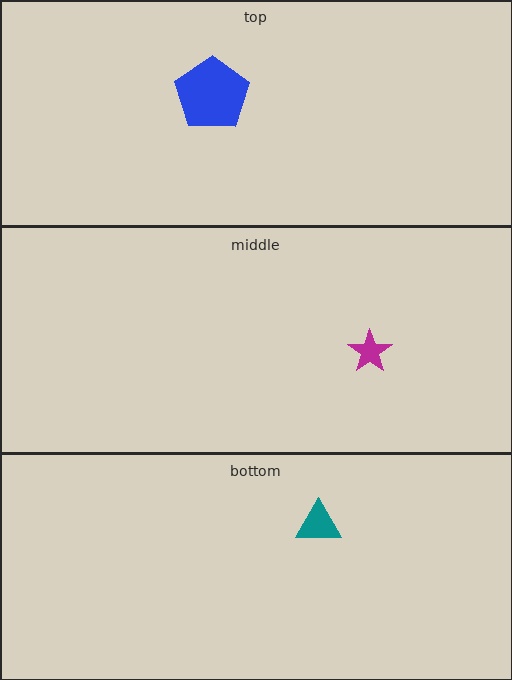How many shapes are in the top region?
1.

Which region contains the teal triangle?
The bottom region.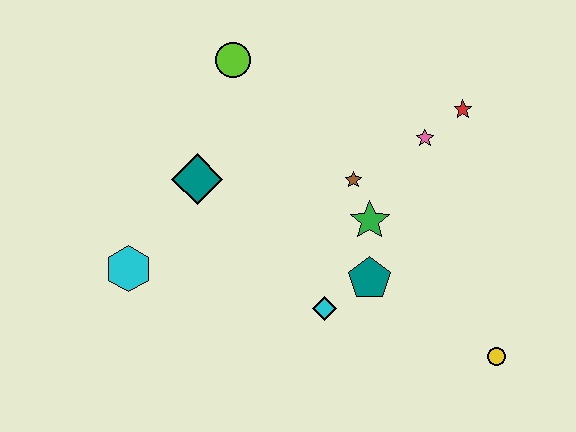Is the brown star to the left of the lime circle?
No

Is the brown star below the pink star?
Yes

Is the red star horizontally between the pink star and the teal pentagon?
No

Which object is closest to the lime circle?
The teal diamond is closest to the lime circle.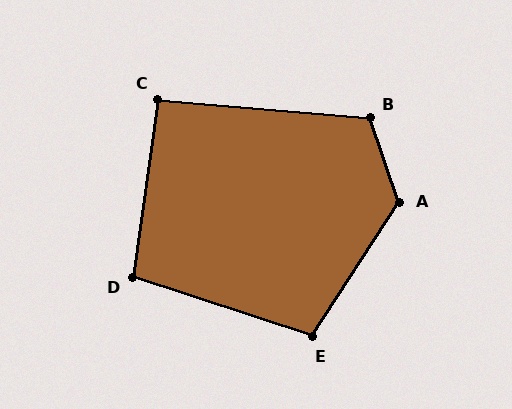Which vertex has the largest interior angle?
A, at approximately 128 degrees.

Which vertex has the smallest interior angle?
C, at approximately 93 degrees.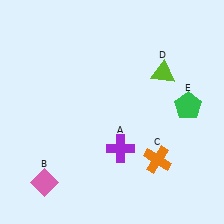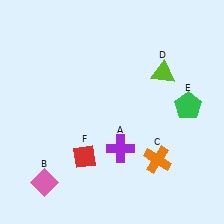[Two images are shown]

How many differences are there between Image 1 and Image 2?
There is 1 difference between the two images.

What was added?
A red diamond (F) was added in Image 2.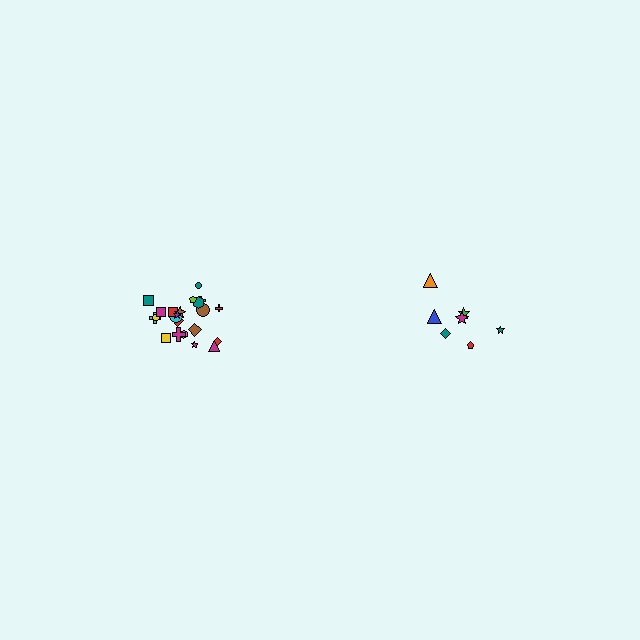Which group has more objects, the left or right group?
The left group.